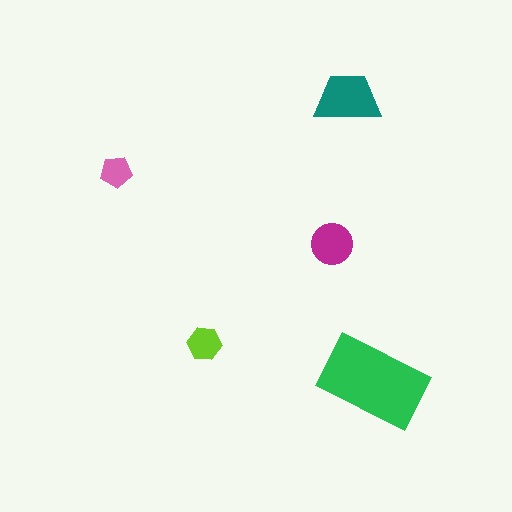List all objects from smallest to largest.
The pink pentagon, the lime hexagon, the magenta circle, the teal trapezoid, the green rectangle.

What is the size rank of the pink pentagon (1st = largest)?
5th.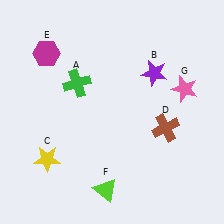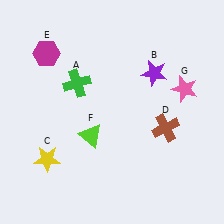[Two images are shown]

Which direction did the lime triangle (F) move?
The lime triangle (F) moved up.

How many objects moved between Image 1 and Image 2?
1 object moved between the two images.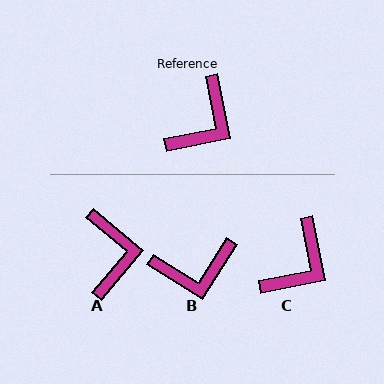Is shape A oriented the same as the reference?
No, it is off by about 39 degrees.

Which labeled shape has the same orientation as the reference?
C.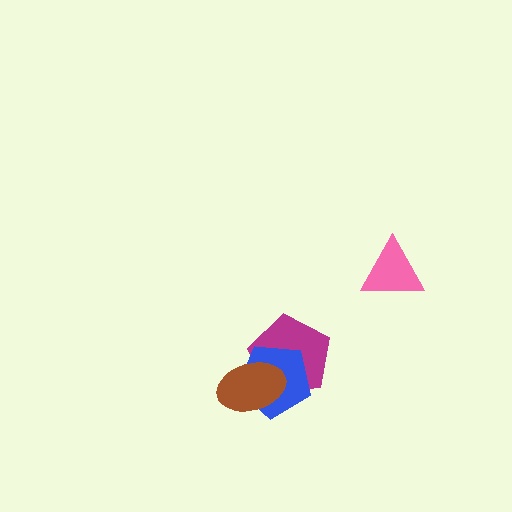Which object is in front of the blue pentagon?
The brown ellipse is in front of the blue pentagon.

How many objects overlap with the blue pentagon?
2 objects overlap with the blue pentagon.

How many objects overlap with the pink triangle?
0 objects overlap with the pink triangle.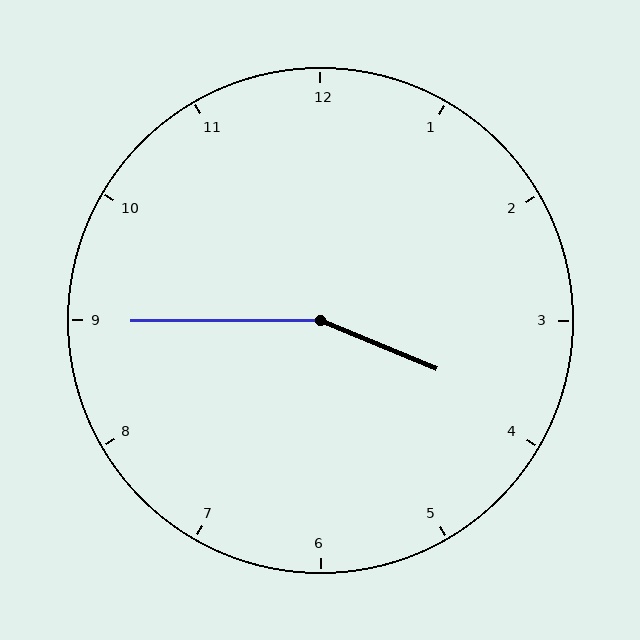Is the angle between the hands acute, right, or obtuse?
It is obtuse.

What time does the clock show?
3:45.